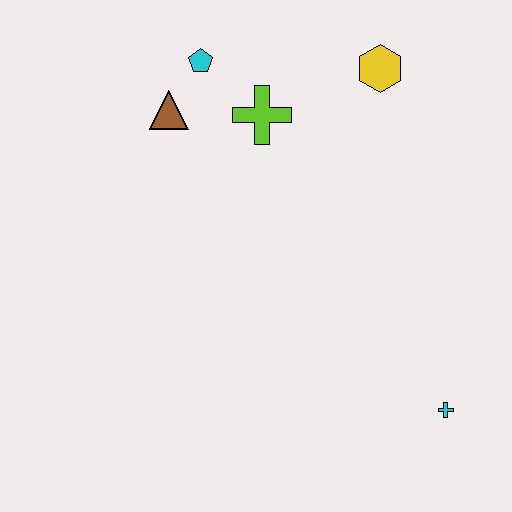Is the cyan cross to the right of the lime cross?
Yes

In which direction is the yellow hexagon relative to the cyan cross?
The yellow hexagon is above the cyan cross.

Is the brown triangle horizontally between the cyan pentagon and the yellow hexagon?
No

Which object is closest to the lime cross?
The cyan pentagon is closest to the lime cross.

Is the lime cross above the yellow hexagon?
No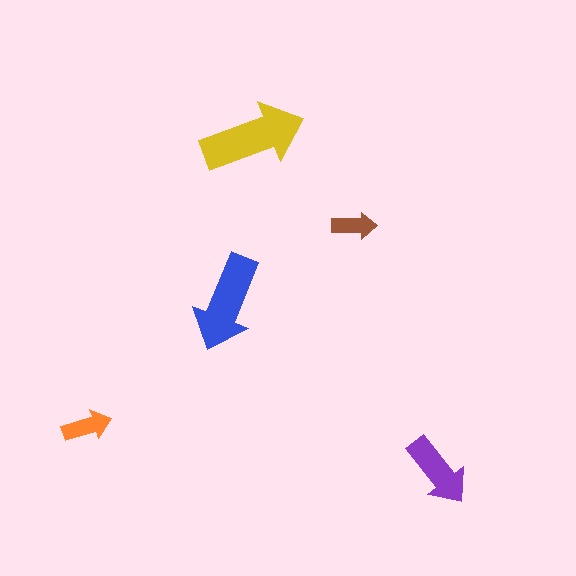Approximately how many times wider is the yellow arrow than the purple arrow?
About 1.5 times wider.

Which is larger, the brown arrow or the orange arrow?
The orange one.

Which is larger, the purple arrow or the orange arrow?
The purple one.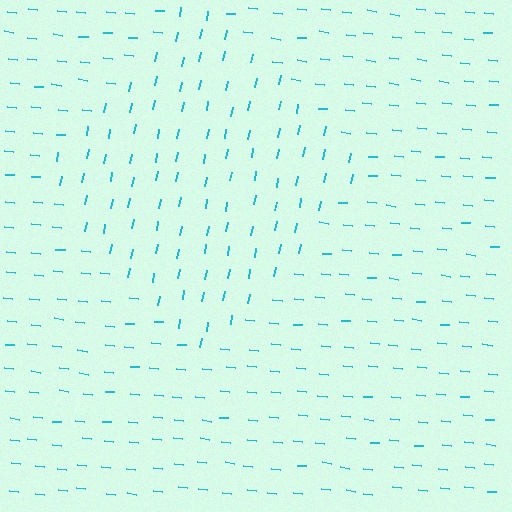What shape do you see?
I see a diamond.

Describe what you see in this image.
The image is filled with small cyan line segments. A diamond region in the image has lines oriented differently from the surrounding lines, creating a visible texture boundary.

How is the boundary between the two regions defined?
The boundary is defined purely by a change in line orientation (approximately 86 degrees difference). All lines are the same color and thickness.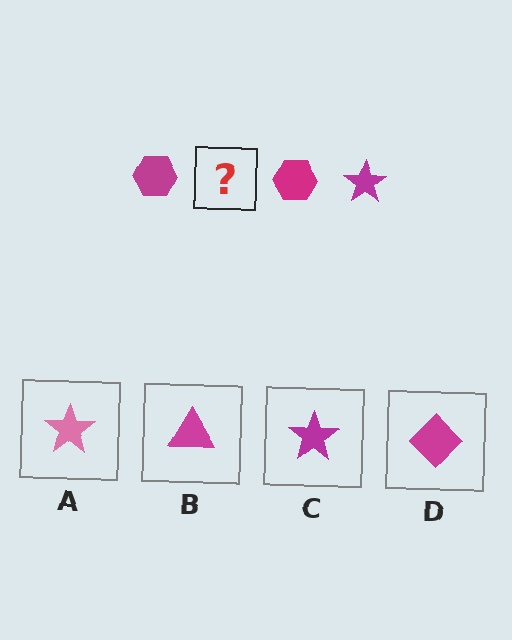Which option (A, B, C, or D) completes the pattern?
C.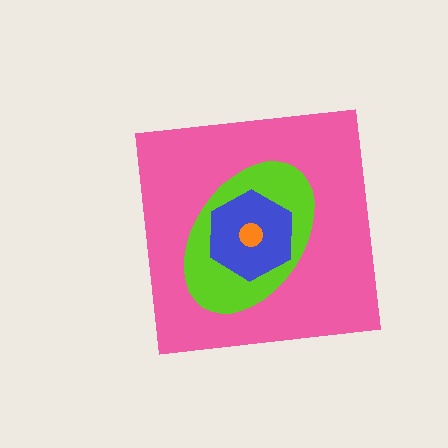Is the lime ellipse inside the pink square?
Yes.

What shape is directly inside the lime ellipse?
The blue hexagon.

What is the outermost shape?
The pink square.